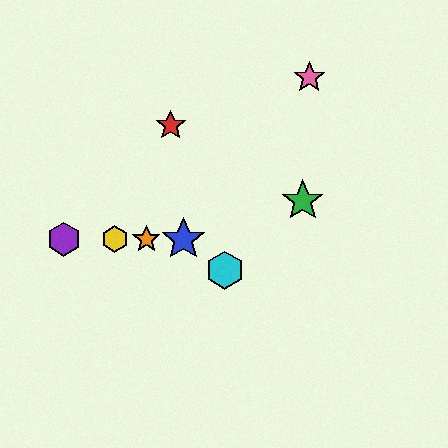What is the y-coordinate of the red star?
The red star is at y≈125.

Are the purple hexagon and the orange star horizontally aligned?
Yes, both are at y≈239.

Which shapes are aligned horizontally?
The blue star, the yellow hexagon, the purple hexagon, the orange star are aligned horizontally.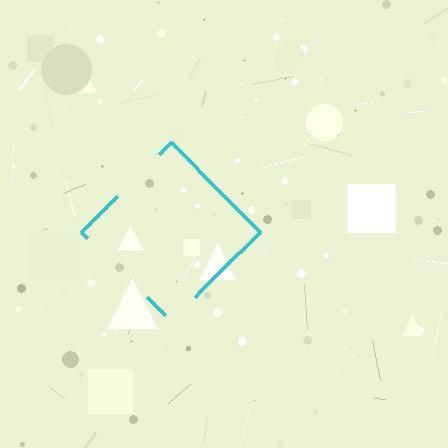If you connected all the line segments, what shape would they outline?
They would outline a diamond.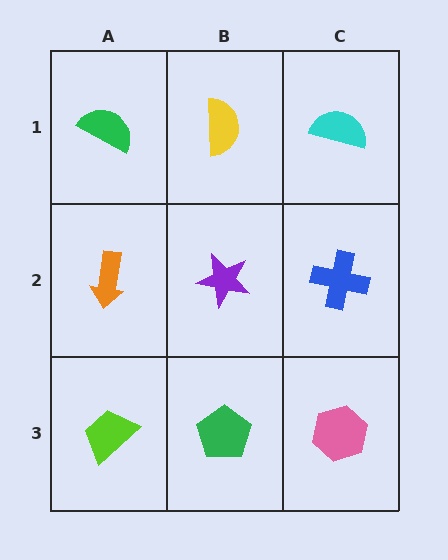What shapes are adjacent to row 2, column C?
A cyan semicircle (row 1, column C), a pink hexagon (row 3, column C), a purple star (row 2, column B).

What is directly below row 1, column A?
An orange arrow.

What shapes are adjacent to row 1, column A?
An orange arrow (row 2, column A), a yellow semicircle (row 1, column B).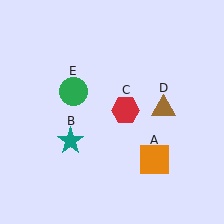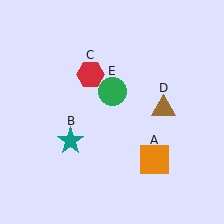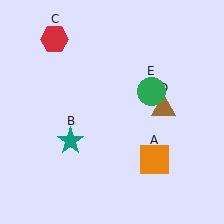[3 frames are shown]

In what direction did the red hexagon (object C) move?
The red hexagon (object C) moved up and to the left.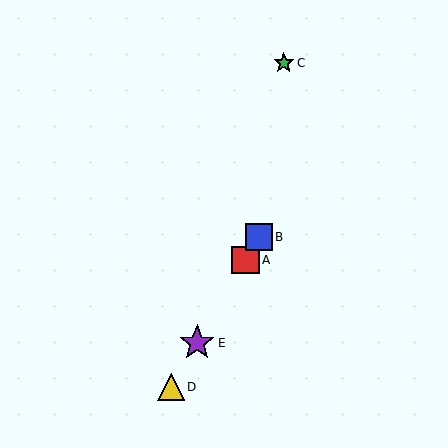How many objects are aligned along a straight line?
4 objects (A, B, D, E) are aligned along a straight line.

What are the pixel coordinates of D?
Object D is at (171, 387).